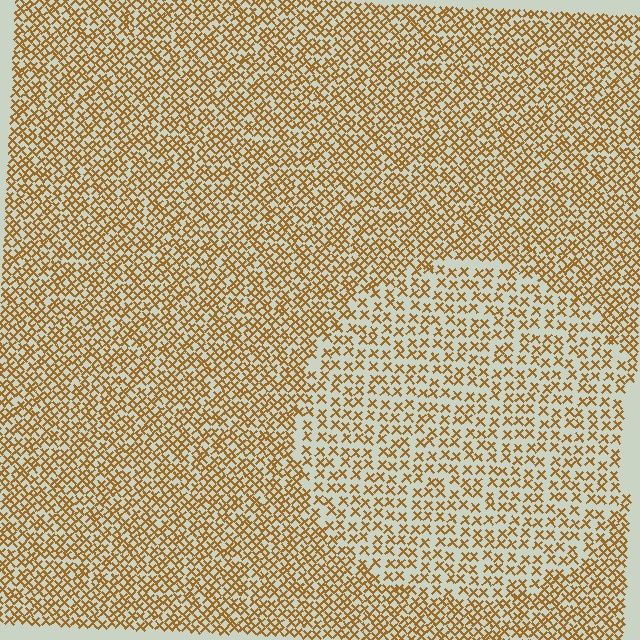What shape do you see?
I see a circle.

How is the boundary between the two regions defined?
The boundary is defined by a change in element density (approximately 1.7x ratio). All elements are the same color, size, and shape.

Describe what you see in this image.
The image contains small brown elements arranged at two different densities. A circle-shaped region is visible where the elements are less densely packed than the surrounding area.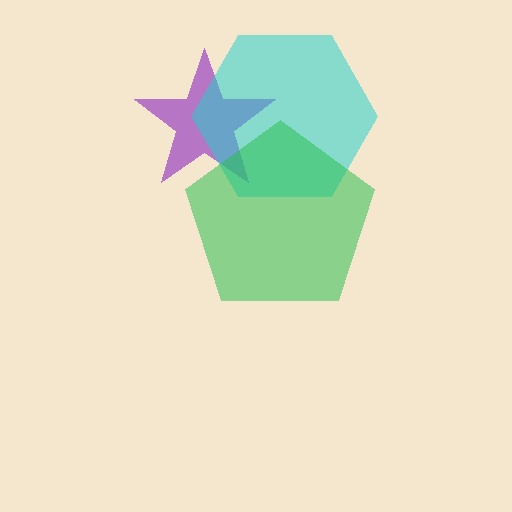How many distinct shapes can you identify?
There are 3 distinct shapes: a purple star, a cyan hexagon, a green pentagon.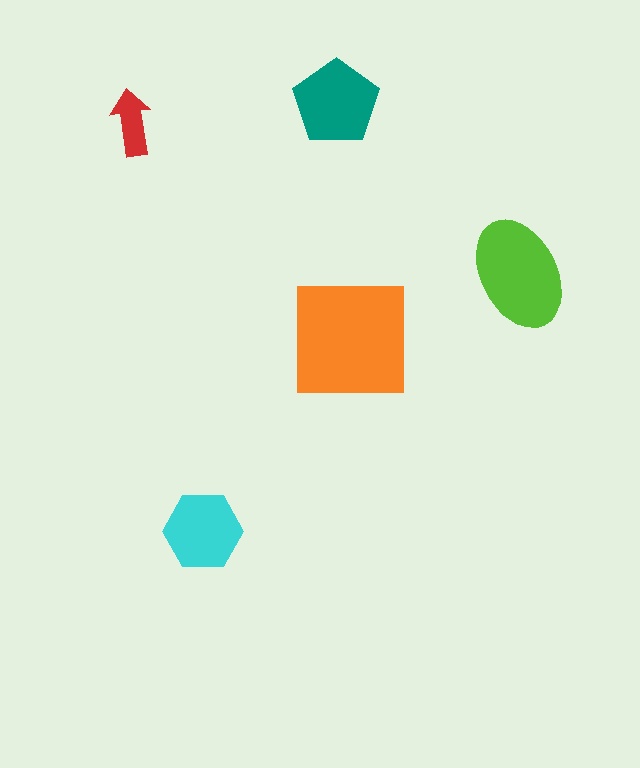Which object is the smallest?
The red arrow.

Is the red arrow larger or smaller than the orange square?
Smaller.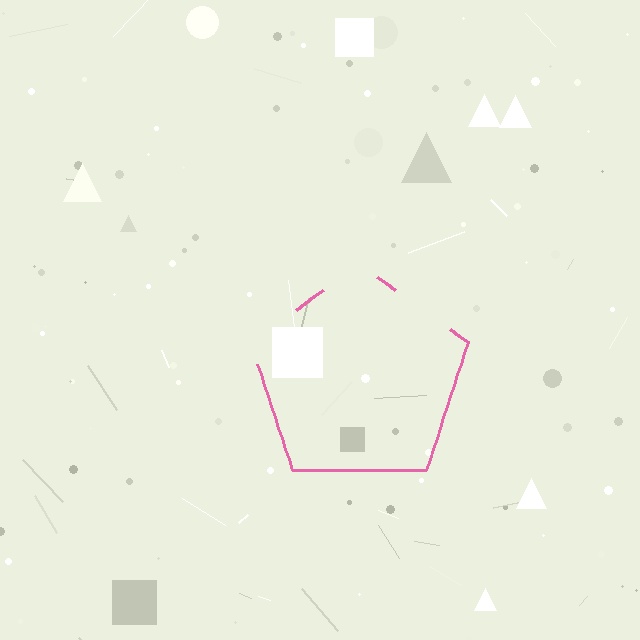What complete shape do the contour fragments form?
The contour fragments form a pentagon.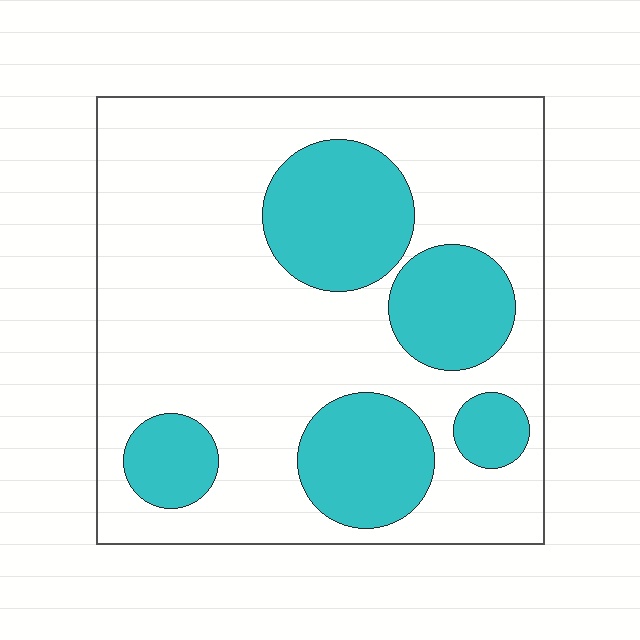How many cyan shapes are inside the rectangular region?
5.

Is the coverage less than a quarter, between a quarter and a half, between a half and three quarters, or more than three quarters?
Between a quarter and a half.